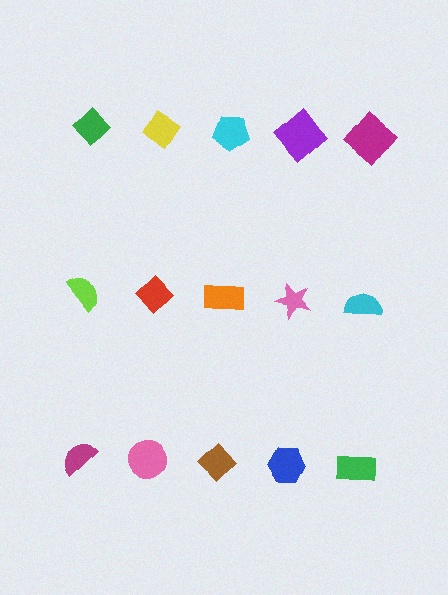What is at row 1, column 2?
A yellow diamond.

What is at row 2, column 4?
A pink star.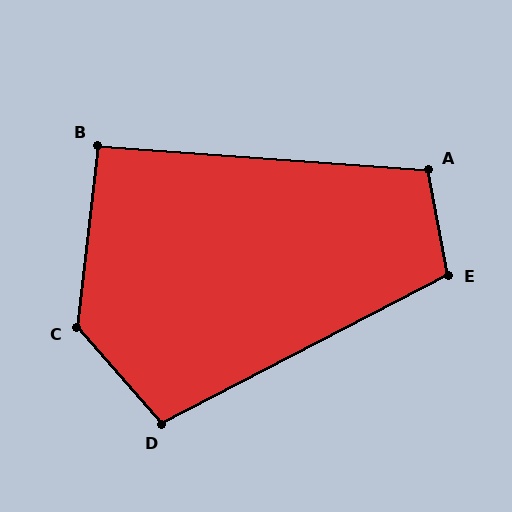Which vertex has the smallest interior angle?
B, at approximately 93 degrees.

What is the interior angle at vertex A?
Approximately 105 degrees (obtuse).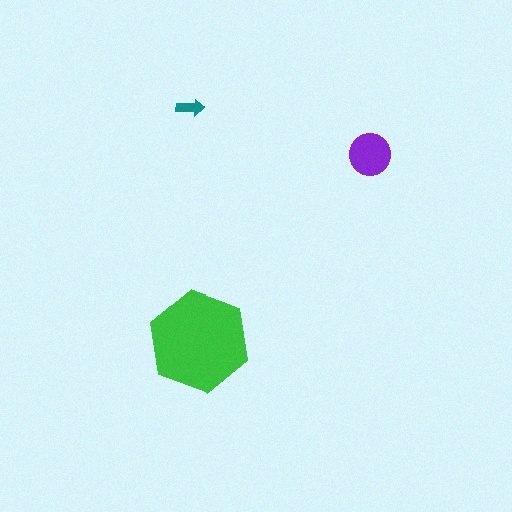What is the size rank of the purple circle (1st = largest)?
2nd.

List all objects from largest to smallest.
The green hexagon, the purple circle, the teal arrow.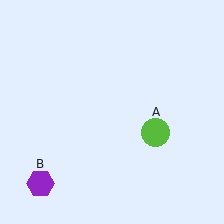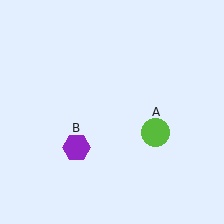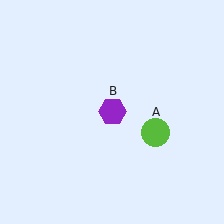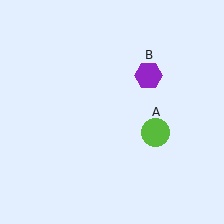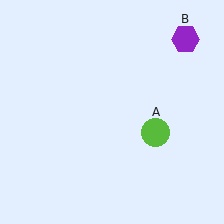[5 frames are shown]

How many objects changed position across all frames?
1 object changed position: purple hexagon (object B).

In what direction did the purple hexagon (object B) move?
The purple hexagon (object B) moved up and to the right.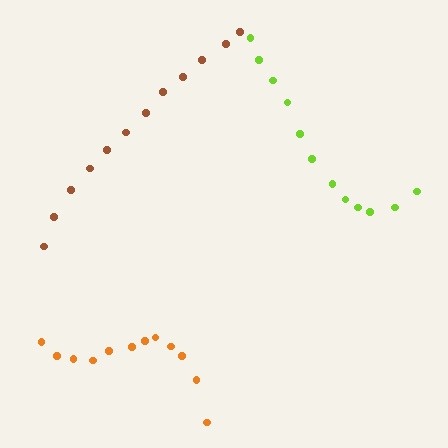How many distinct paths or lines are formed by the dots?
There are 3 distinct paths.